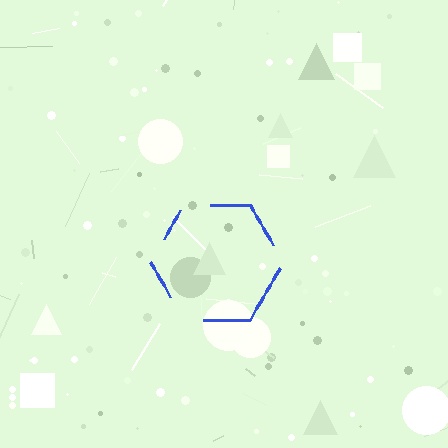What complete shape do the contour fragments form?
The contour fragments form a hexagon.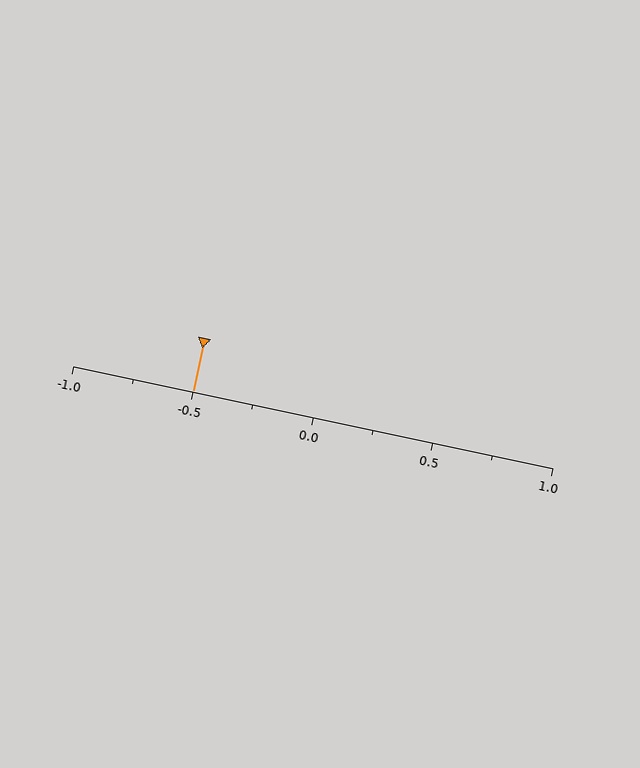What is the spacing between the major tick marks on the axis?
The major ticks are spaced 0.5 apart.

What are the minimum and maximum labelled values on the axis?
The axis runs from -1.0 to 1.0.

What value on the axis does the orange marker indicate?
The marker indicates approximately -0.5.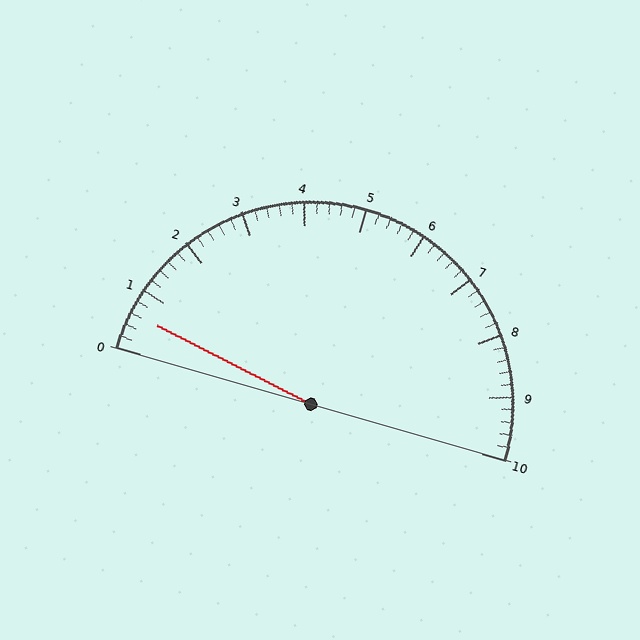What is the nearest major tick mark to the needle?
The nearest major tick mark is 1.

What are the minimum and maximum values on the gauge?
The gauge ranges from 0 to 10.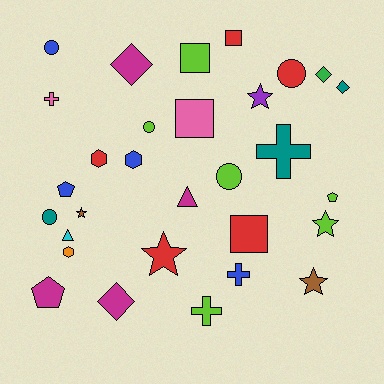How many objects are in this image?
There are 30 objects.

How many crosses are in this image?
There are 4 crosses.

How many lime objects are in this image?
There are 6 lime objects.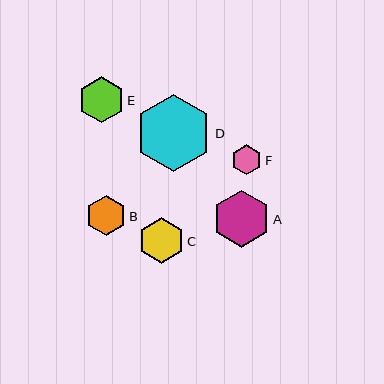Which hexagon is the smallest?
Hexagon F is the smallest with a size of approximately 30 pixels.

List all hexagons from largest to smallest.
From largest to smallest: D, A, E, C, B, F.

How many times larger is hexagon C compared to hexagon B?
Hexagon C is approximately 1.1 times the size of hexagon B.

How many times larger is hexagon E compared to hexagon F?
Hexagon E is approximately 1.5 times the size of hexagon F.